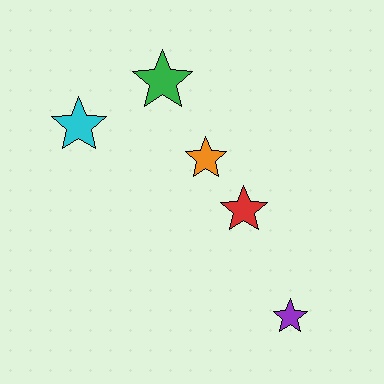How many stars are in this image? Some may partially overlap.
There are 5 stars.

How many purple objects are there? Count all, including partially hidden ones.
There is 1 purple object.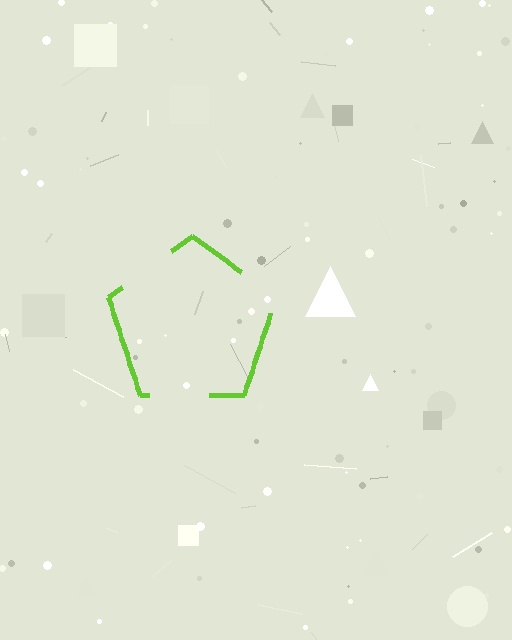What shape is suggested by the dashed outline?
The dashed outline suggests a pentagon.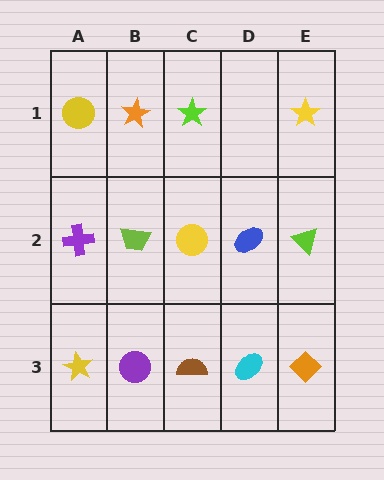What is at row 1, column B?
An orange star.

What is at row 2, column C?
A yellow circle.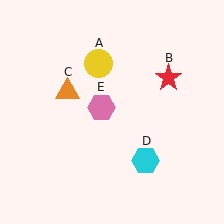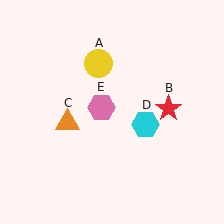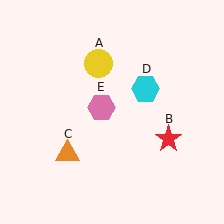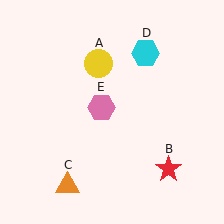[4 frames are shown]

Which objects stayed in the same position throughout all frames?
Yellow circle (object A) and pink hexagon (object E) remained stationary.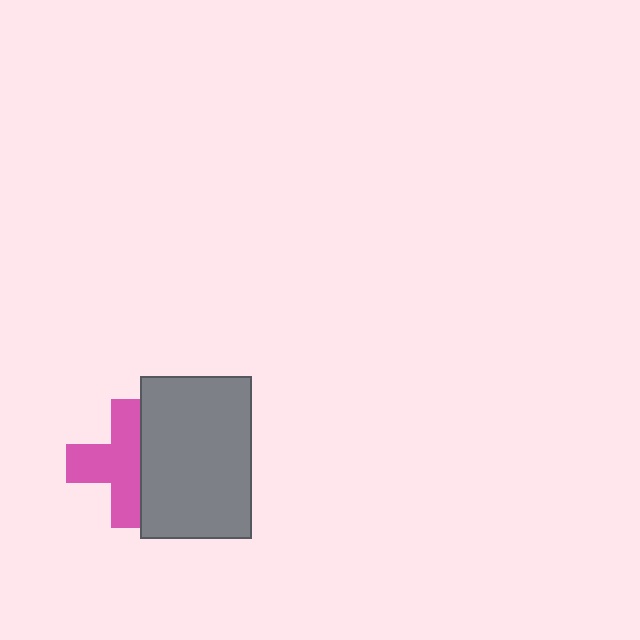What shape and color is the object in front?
The object in front is a gray rectangle.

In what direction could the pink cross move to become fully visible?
The pink cross could move left. That would shift it out from behind the gray rectangle entirely.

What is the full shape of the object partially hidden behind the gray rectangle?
The partially hidden object is a pink cross.